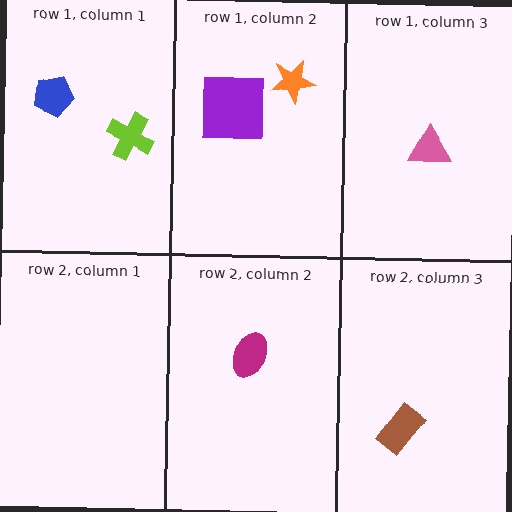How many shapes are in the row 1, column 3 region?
1.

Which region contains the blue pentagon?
The row 1, column 1 region.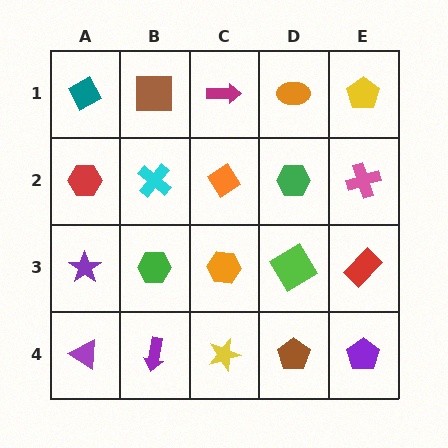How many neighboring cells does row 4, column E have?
2.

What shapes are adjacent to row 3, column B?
A cyan cross (row 2, column B), a purple arrow (row 4, column B), a purple star (row 3, column A), an orange hexagon (row 3, column C).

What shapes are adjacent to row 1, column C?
An orange diamond (row 2, column C), a brown square (row 1, column B), an orange ellipse (row 1, column D).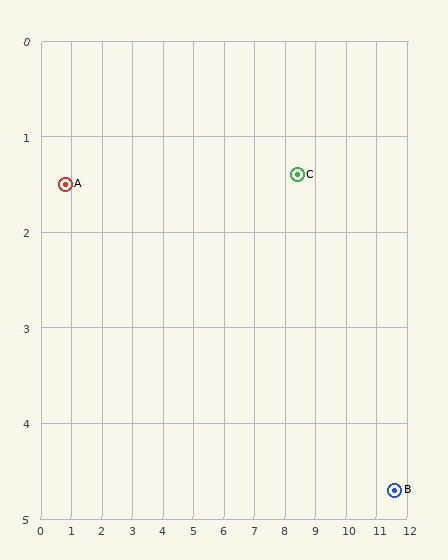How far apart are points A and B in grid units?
Points A and B are about 11.3 grid units apart.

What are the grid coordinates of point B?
Point B is at approximately (11.6, 4.7).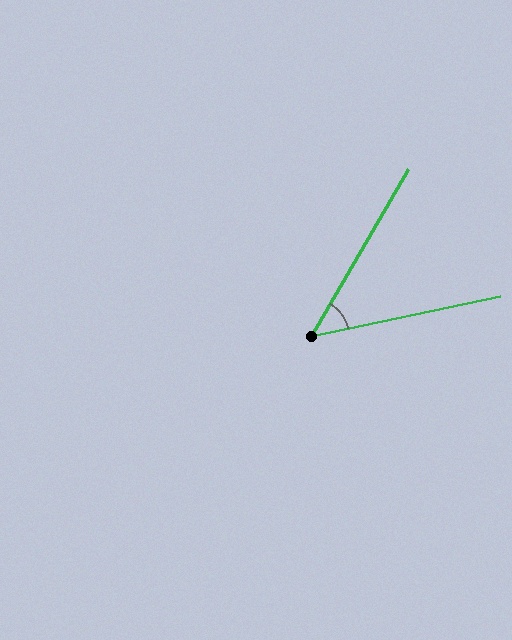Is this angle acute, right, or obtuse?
It is acute.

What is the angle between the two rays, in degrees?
Approximately 48 degrees.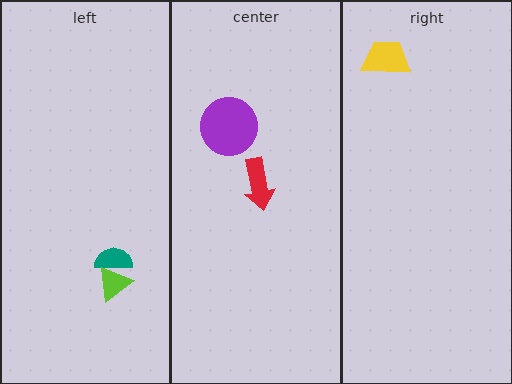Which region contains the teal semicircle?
The left region.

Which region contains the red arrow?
The center region.